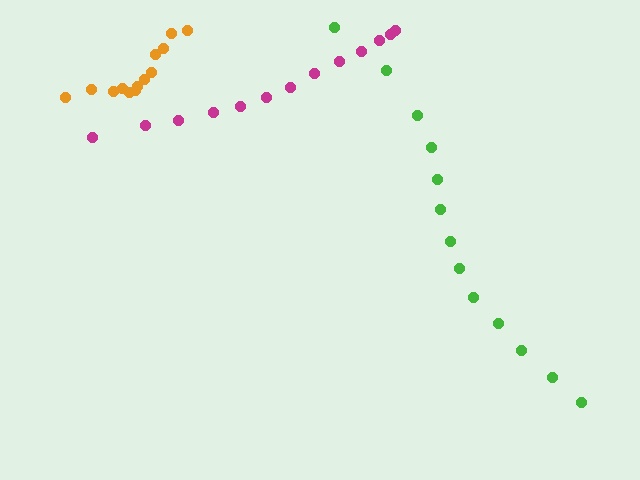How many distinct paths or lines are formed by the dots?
There are 3 distinct paths.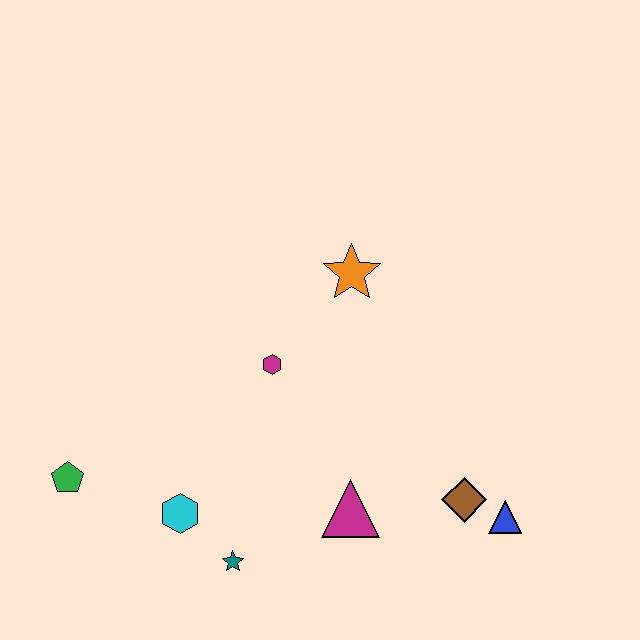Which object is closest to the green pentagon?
The cyan hexagon is closest to the green pentagon.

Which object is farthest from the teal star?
The orange star is farthest from the teal star.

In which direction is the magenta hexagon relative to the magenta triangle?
The magenta hexagon is above the magenta triangle.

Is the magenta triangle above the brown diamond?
No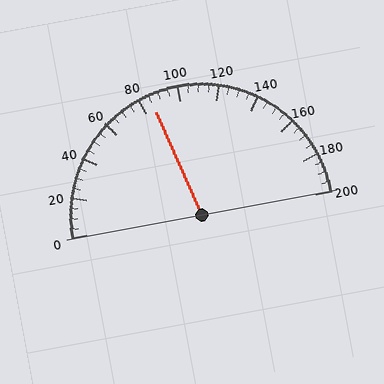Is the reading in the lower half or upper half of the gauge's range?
The reading is in the lower half of the range (0 to 200).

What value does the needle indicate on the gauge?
The needle indicates approximately 85.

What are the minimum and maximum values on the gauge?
The gauge ranges from 0 to 200.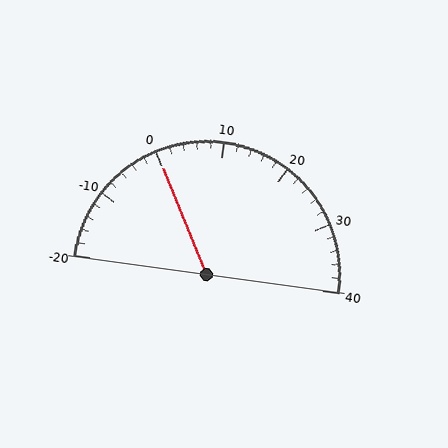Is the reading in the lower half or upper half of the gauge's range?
The reading is in the lower half of the range (-20 to 40).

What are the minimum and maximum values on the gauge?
The gauge ranges from -20 to 40.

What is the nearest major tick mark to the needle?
The nearest major tick mark is 0.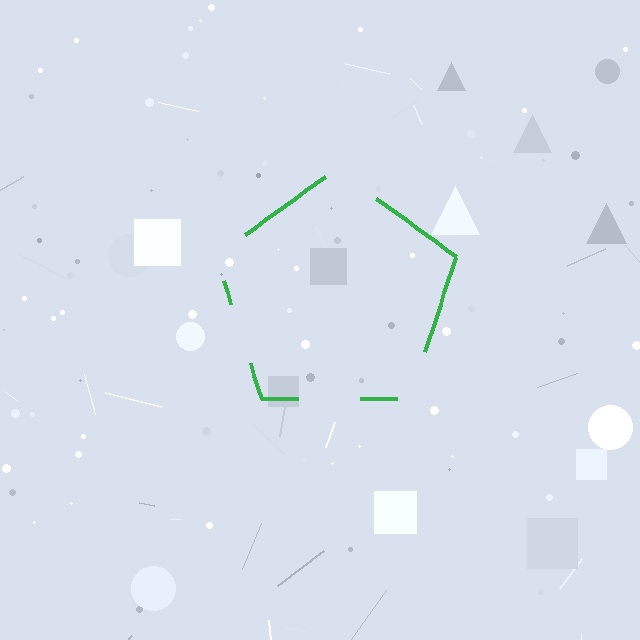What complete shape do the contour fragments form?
The contour fragments form a pentagon.